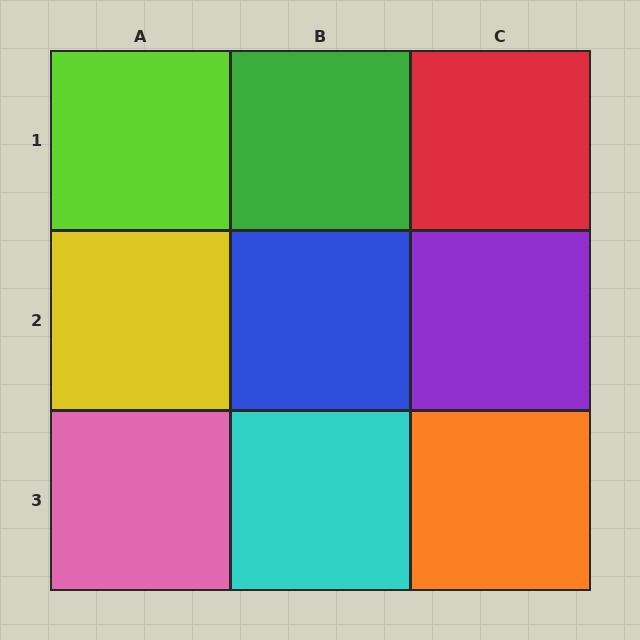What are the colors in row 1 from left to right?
Lime, green, red.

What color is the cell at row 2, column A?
Yellow.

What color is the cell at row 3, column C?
Orange.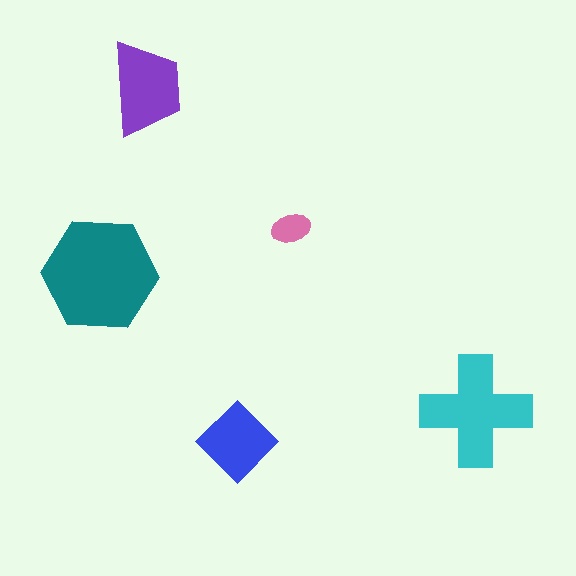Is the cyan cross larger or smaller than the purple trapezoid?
Larger.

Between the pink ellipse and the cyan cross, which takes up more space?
The cyan cross.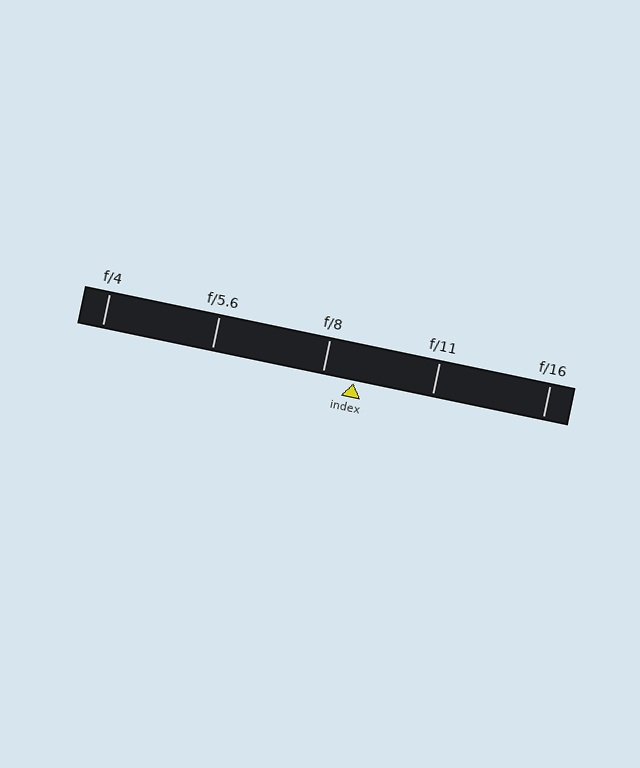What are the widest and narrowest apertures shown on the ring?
The widest aperture shown is f/4 and the narrowest is f/16.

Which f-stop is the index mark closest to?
The index mark is closest to f/8.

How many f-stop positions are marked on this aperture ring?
There are 5 f-stop positions marked.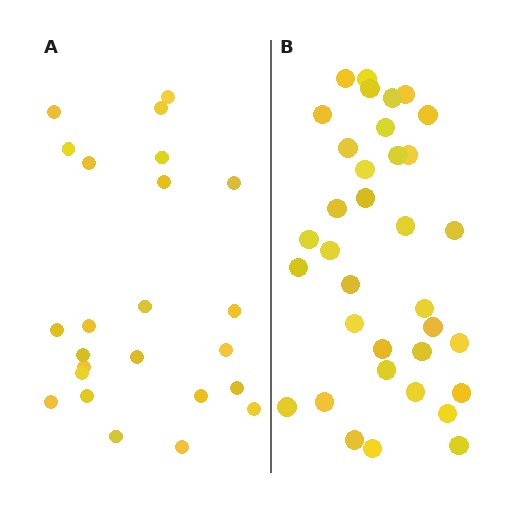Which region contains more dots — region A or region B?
Region B (the right region) has more dots.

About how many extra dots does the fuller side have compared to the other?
Region B has roughly 12 or so more dots than region A.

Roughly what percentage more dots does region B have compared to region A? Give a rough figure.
About 45% more.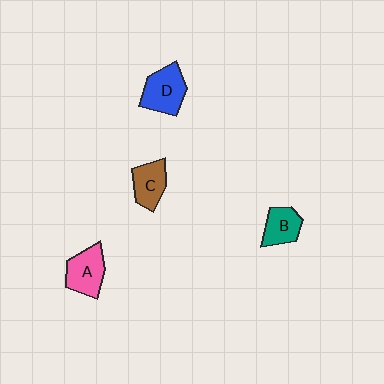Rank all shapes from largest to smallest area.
From largest to smallest: D (blue), A (pink), C (brown), B (teal).